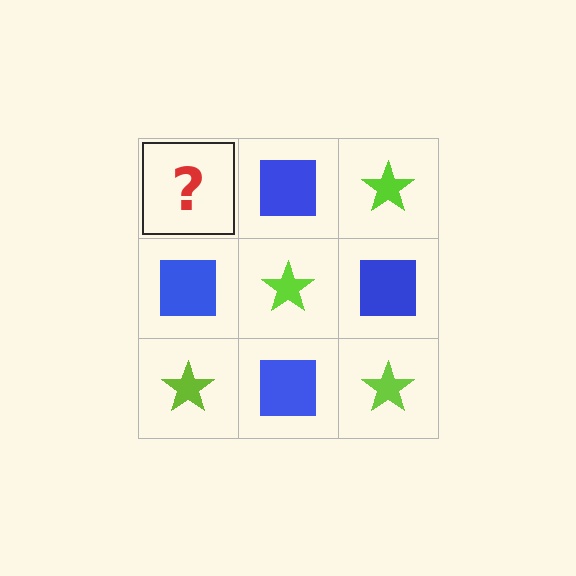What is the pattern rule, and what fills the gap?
The rule is that it alternates lime star and blue square in a checkerboard pattern. The gap should be filled with a lime star.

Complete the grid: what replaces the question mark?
The question mark should be replaced with a lime star.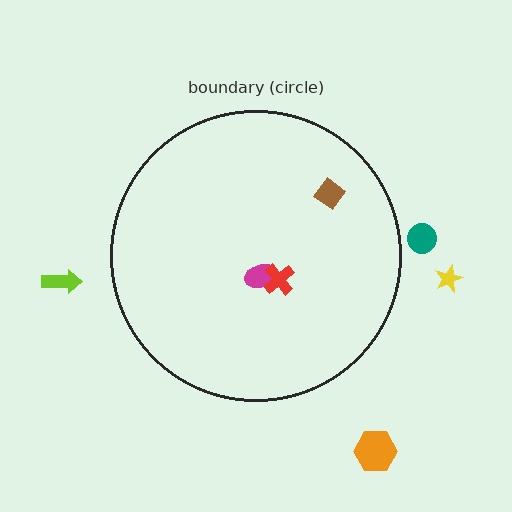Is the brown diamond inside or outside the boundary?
Inside.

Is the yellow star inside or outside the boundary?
Outside.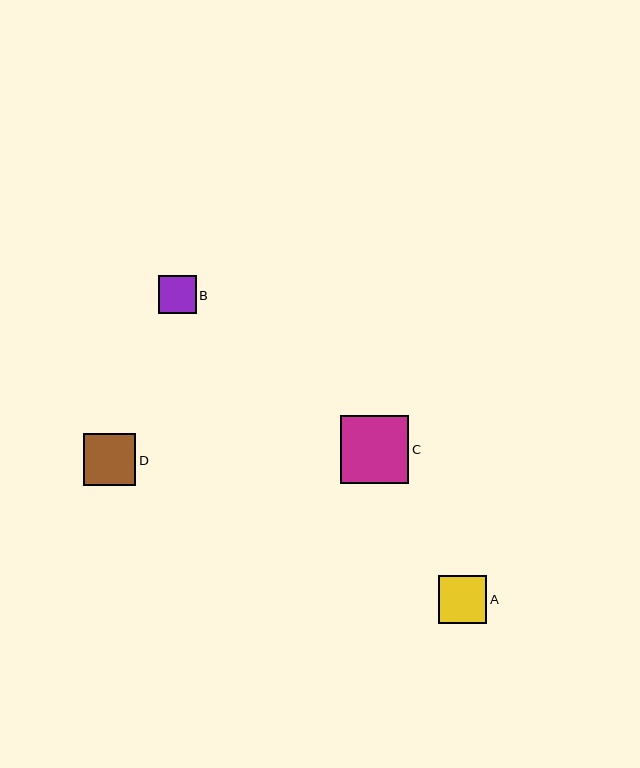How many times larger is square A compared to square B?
Square A is approximately 1.3 times the size of square B.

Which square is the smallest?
Square B is the smallest with a size of approximately 38 pixels.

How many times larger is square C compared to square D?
Square C is approximately 1.3 times the size of square D.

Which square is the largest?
Square C is the largest with a size of approximately 68 pixels.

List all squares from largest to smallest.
From largest to smallest: C, D, A, B.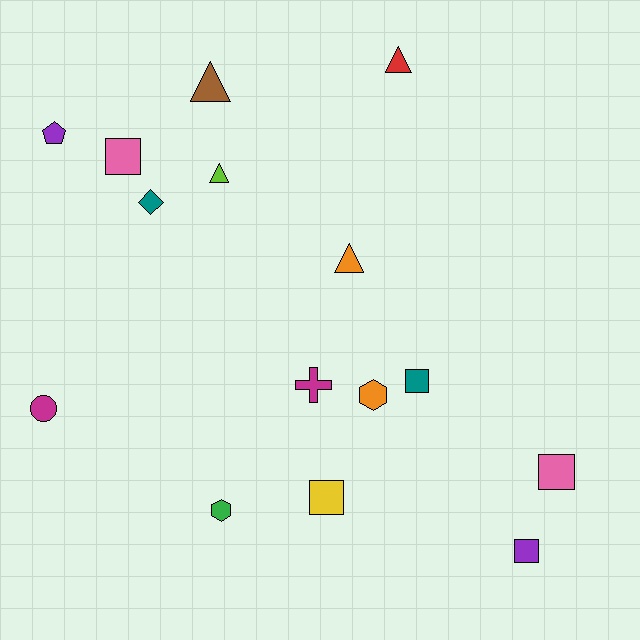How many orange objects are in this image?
There are 2 orange objects.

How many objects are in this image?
There are 15 objects.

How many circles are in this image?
There is 1 circle.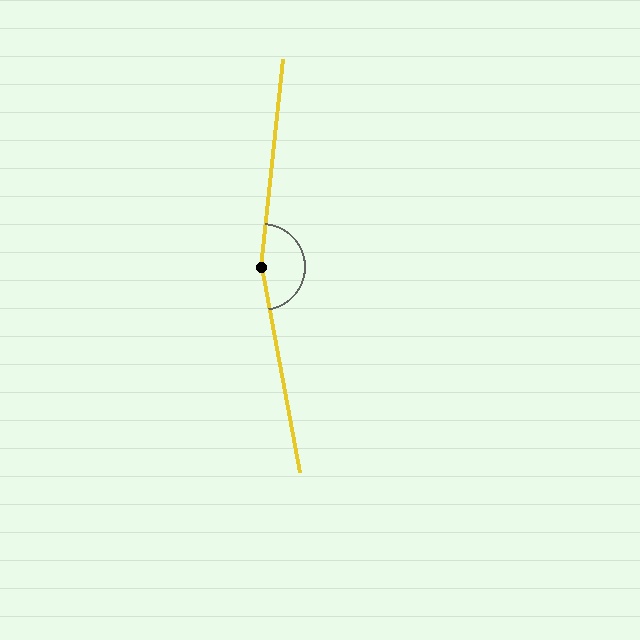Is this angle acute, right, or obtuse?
It is obtuse.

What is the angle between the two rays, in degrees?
Approximately 164 degrees.